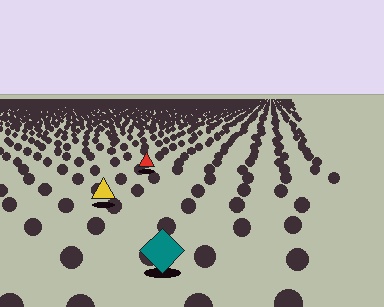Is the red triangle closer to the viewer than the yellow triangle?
No. The yellow triangle is closer — you can tell from the texture gradient: the ground texture is coarser near it.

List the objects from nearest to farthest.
From nearest to farthest: the teal diamond, the yellow triangle, the red triangle.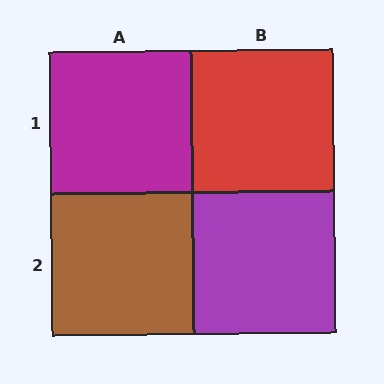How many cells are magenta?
1 cell is magenta.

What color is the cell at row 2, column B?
Purple.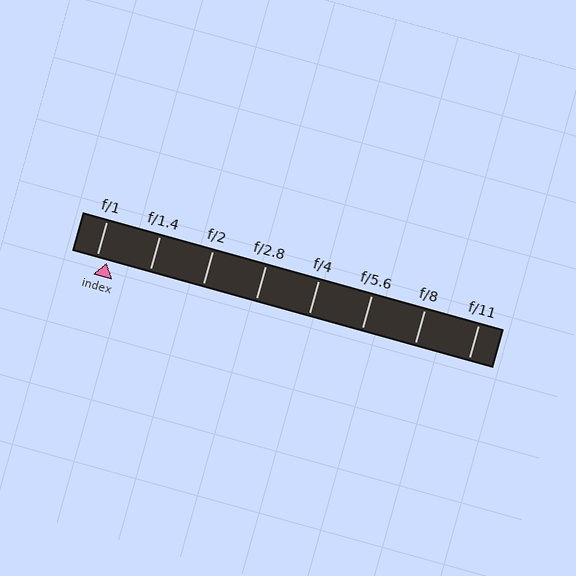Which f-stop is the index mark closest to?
The index mark is closest to f/1.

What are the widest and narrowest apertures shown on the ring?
The widest aperture shown is f/1 and the narrowest is f/11.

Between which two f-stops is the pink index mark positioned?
The index mark is between f/1 and f/1.4.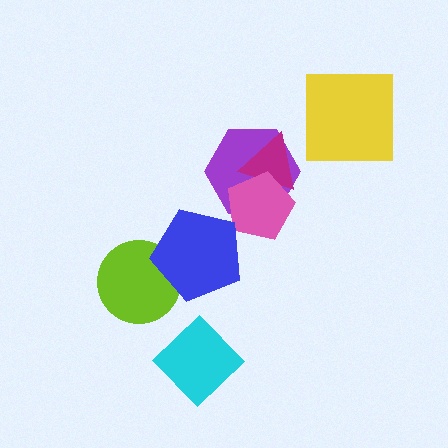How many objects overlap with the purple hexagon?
2 objects overlap with the purple hexagon.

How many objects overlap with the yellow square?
0 objects overlap with the yellow square.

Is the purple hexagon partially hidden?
Yes, it is partially covered by another shape.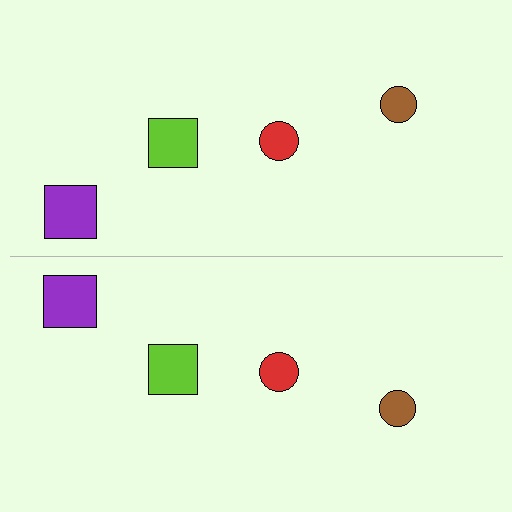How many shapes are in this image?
There are 8 shapes in this image.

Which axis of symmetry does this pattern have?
The pattern has a horizontal axis of symmetry running through the center of the image.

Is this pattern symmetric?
Yes, this pattern has bilateral (reflection) symmetry.